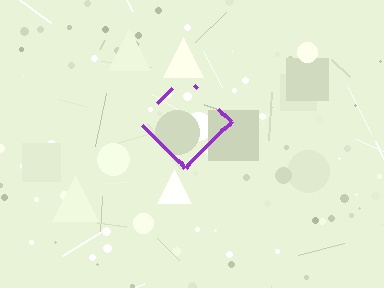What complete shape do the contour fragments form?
The contour fragments form a diamond.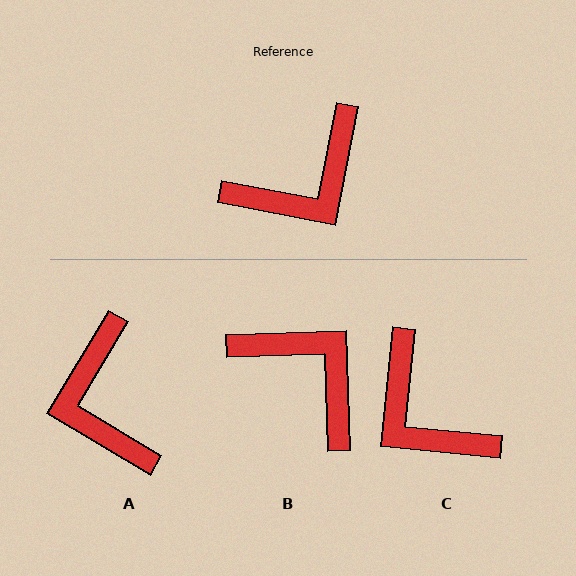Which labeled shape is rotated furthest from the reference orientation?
A, about 110 degrees away.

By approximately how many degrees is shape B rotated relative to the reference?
Approximately 103 degrees counter-clockwise.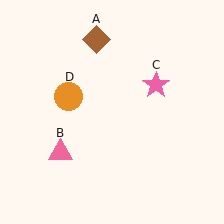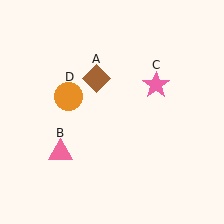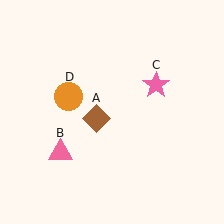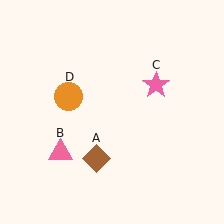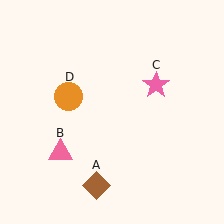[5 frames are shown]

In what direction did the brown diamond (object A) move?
The brown diamond (object A) moved down.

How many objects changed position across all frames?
1 object changed position: brown diamond (object A).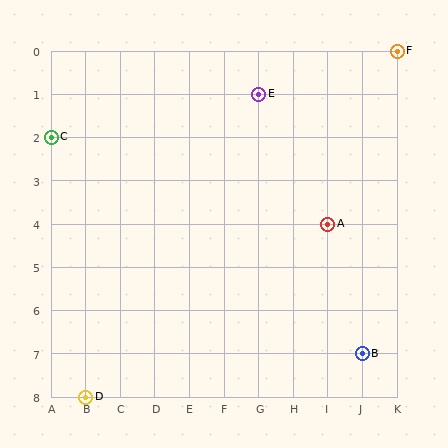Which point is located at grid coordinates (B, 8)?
Point D is at (B, 8).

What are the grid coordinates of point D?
Point D is at grid coordinates (B, 8).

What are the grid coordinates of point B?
Point B is at grid coordinates (J, 7).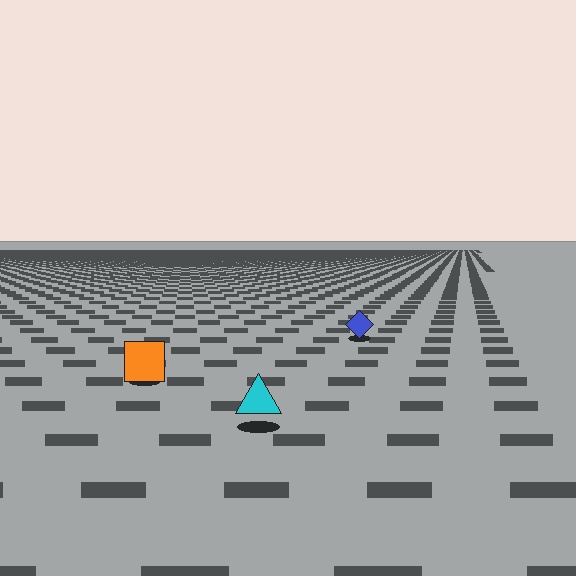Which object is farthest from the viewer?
The blue diamond is farthest from the viewer. It appears smaller and the ground texture around it is denser.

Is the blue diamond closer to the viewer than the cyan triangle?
No. The cyan triangle is closer — you can tell from the texture gradient: the ground texture is coarser near it.